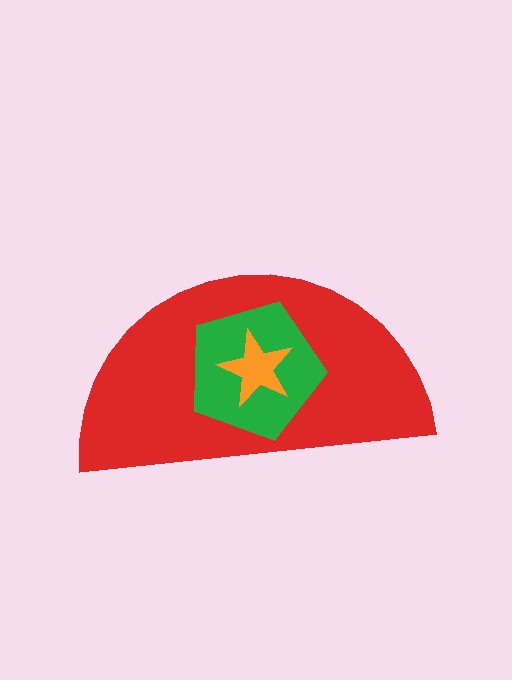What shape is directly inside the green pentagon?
The orange star.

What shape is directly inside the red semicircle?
The green pentagon.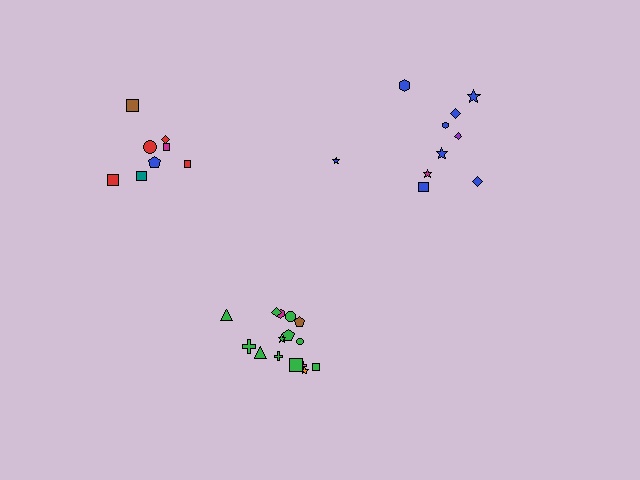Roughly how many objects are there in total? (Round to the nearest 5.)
Roughly 35 objects in total.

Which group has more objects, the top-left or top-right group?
The top-right group.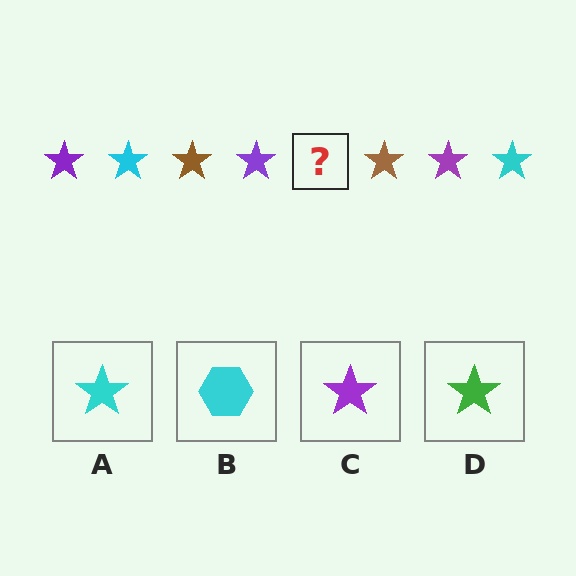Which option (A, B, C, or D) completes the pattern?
A.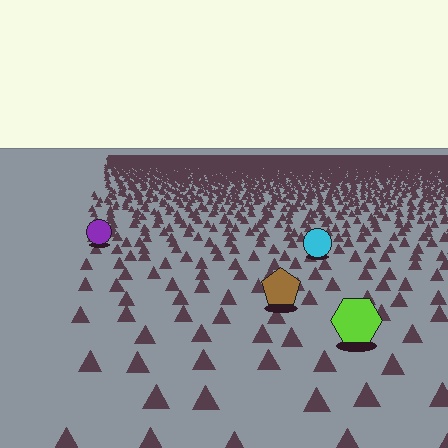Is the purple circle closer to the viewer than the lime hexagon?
No. The lime hexagon is closer — you can tell from the texture gradient: the ground texture is coarser near it.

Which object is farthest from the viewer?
The purple circle is farthest from the viewer. It appears smaller and the ground texture around it is denser.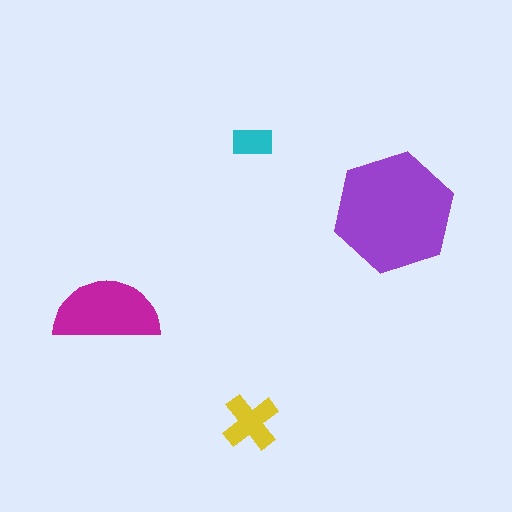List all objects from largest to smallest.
The purple hexagon, the magenta semicircle, the yellow cross, the cyan rectangle.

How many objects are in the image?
There are 4 objects in the image.